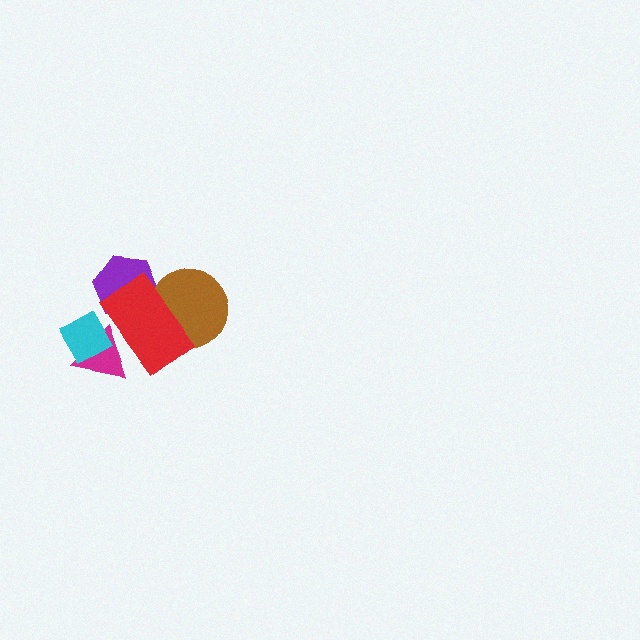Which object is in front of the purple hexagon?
The red rectangle is in front of the purple hexagon.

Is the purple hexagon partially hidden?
Yes, it is partially covered by another shape.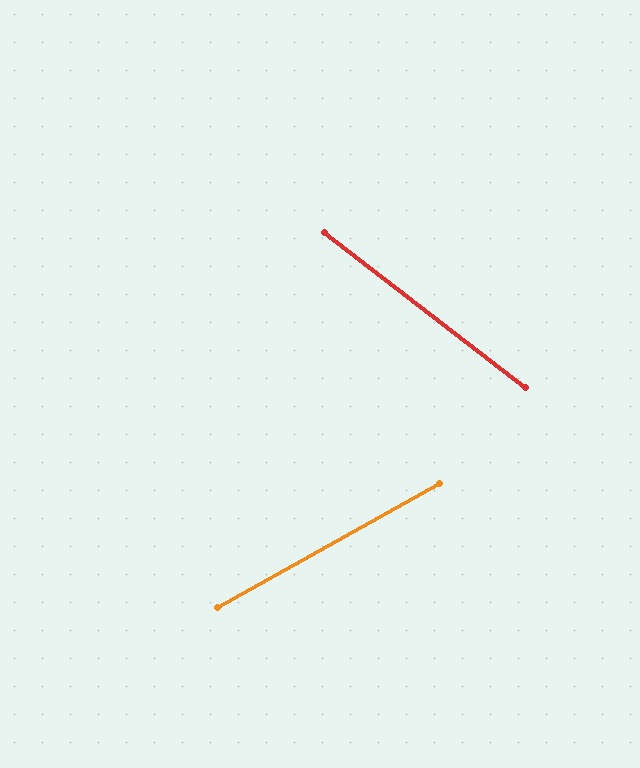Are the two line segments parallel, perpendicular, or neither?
Neither parallel nor perpendicular — they differ by about 67°.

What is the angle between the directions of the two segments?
Approximately 67 degrees.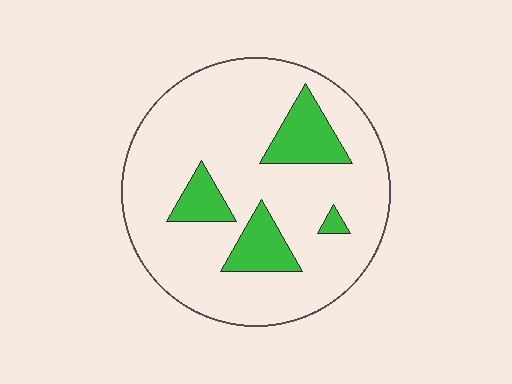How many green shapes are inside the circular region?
4.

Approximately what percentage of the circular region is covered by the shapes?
Approximately 15%.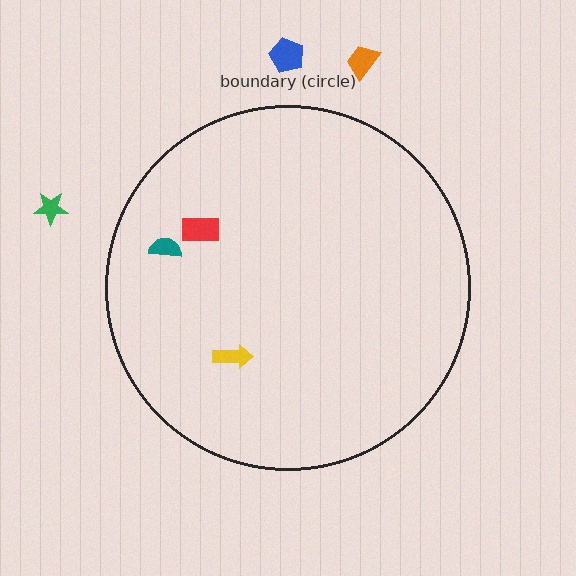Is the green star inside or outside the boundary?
Outside.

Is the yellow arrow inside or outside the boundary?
Inside.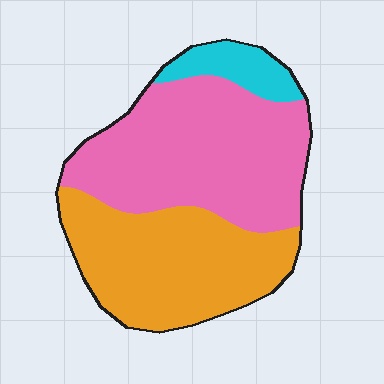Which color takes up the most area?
Pink, at roughly 50%.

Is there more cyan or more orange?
Orange.